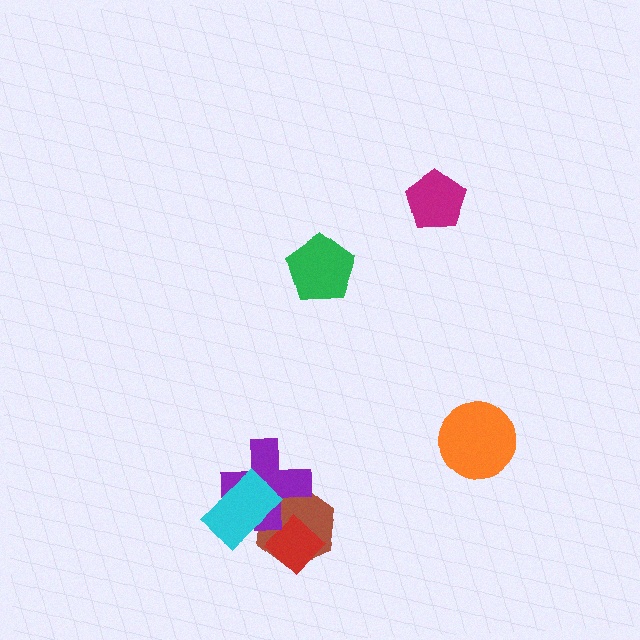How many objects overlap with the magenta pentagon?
0 objects overlap with the magenta pentagon.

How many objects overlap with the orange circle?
0 objects overlap with the orange circle.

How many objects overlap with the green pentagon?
0 objects overlap with the green pentagon.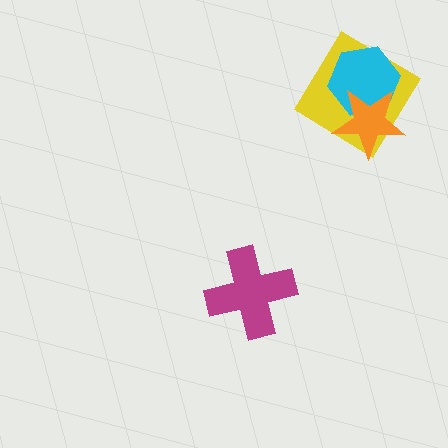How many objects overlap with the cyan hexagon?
2 objects overlap with the cyan hexagon.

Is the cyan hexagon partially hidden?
Yes, it is partially covered by another shape.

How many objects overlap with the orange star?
2 objects overlap with the orange star.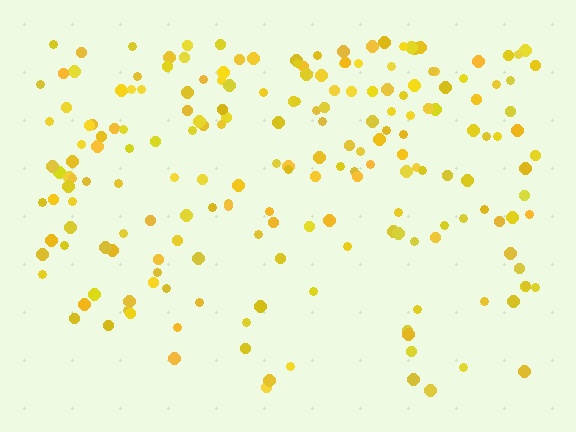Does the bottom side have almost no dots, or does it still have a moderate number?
Still a moderate number, just noticeably fewer than the top.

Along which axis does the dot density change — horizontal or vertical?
Vertical.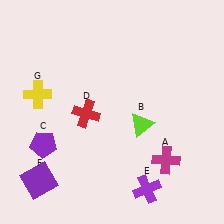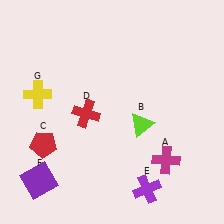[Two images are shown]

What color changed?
The pentagon (C) changed from purple in Image 1 to red in Image 2.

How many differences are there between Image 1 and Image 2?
There is 1 difference between the two images.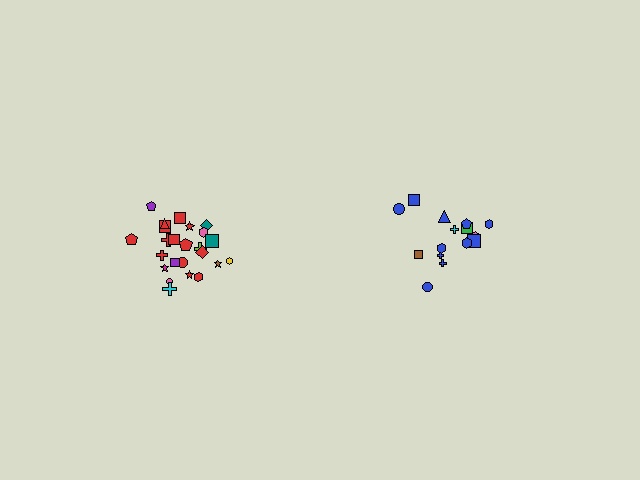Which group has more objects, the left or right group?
The left group.